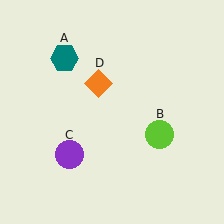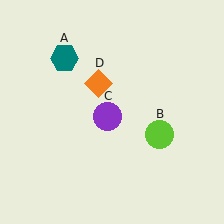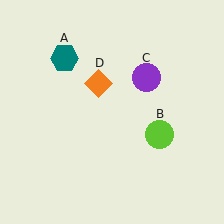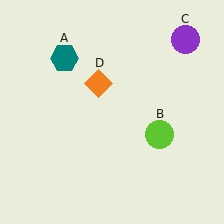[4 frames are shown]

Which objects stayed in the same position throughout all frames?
Teal hexagon (object A) and lime circle (object B) and orange diamond (object D) remained stationary.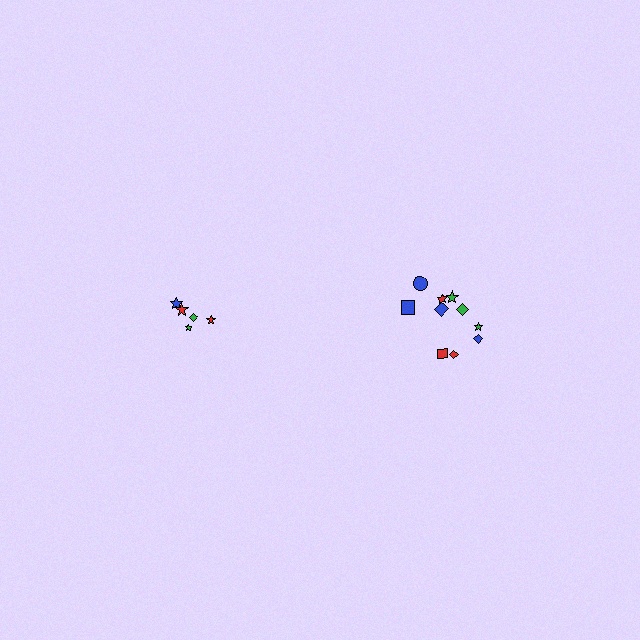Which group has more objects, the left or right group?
The right group.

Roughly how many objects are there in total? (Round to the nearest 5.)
Roughly 15 objects in total.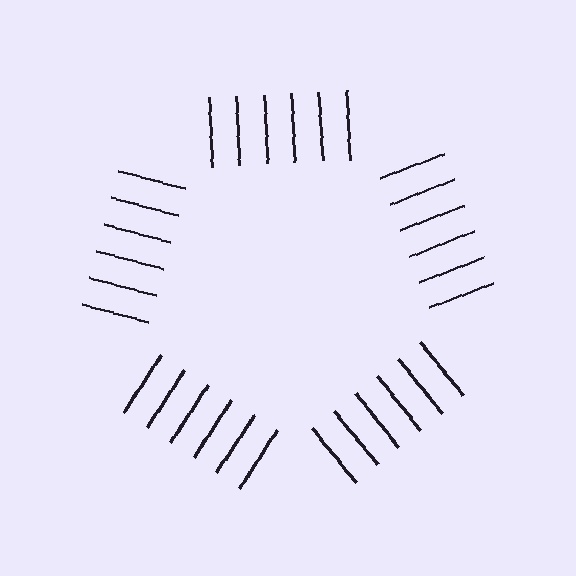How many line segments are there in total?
30 — 6 along each of the 5 edges.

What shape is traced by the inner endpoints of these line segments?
An illusory pentagon — the line segments terminate on its edges but no continuous stroke is drawn.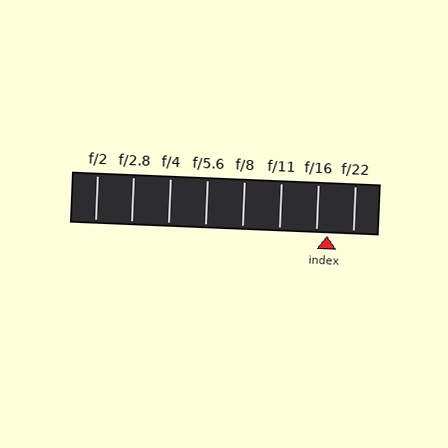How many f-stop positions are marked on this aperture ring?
There are 8 f-stop positions marked.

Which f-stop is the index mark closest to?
The index mark is closest to f/16.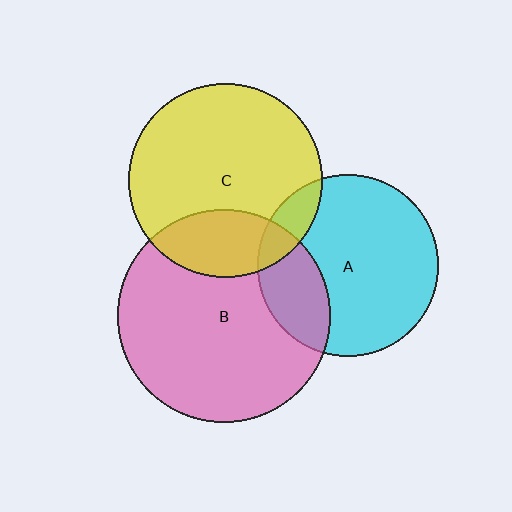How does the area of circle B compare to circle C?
Approximately 1.2 times.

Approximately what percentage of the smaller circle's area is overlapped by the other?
Approximately 25%.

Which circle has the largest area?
Circle B (pink).